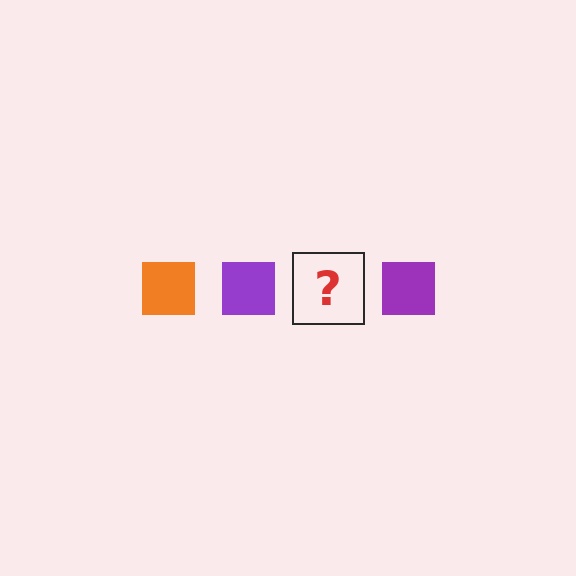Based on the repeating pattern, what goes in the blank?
The blank should be an orange square.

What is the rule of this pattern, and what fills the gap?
The rule is that the pattern cycles through orange, purple squares. The gap should be filled with an orange square.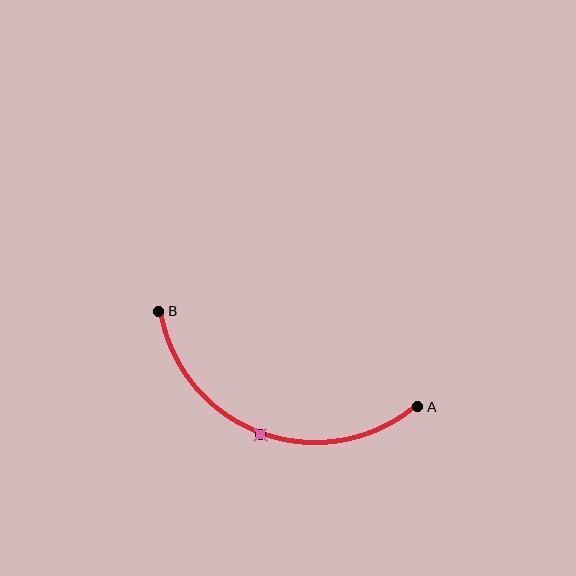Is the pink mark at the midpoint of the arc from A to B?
Yes. The pink mark lies on the arc at equal arc-length from both A and B — it is the arc midpoint.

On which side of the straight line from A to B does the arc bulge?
The arc bulges below the straight line connecting A and B.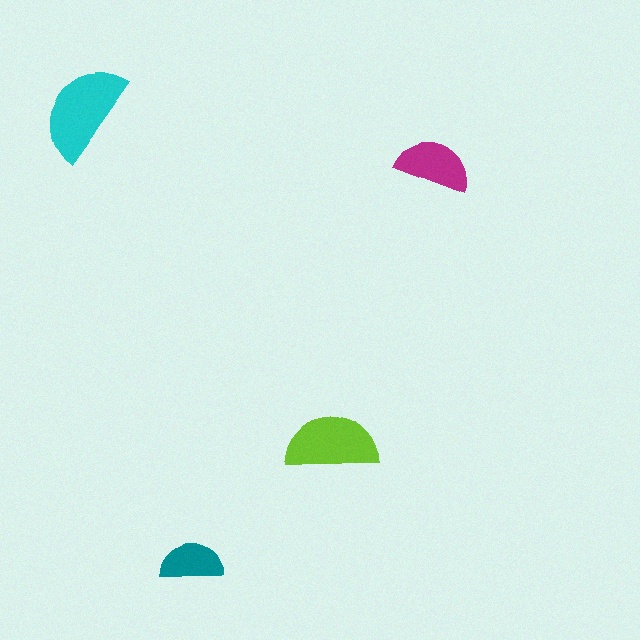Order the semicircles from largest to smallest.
the cyan one, the lime one, the magenta one, the teal one.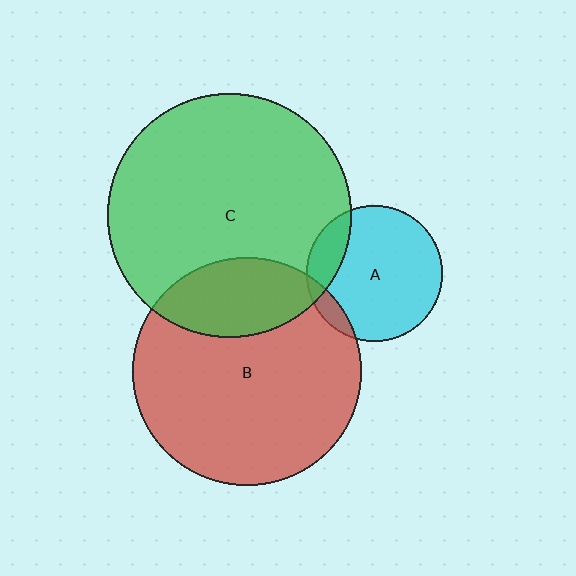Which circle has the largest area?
Circle C (green).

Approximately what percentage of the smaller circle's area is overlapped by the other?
Approximately 25%.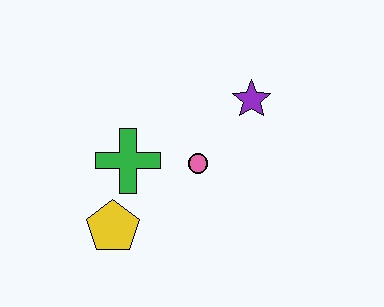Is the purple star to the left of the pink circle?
No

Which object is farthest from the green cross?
The purple star is farthest from the green cross.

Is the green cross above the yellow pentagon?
Yes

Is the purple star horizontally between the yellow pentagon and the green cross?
No